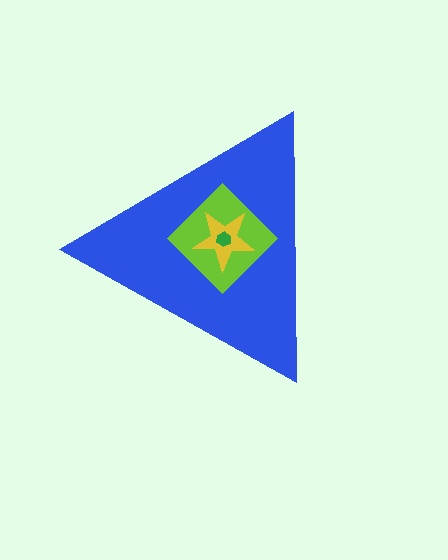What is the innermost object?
The green hexagon.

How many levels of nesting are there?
4.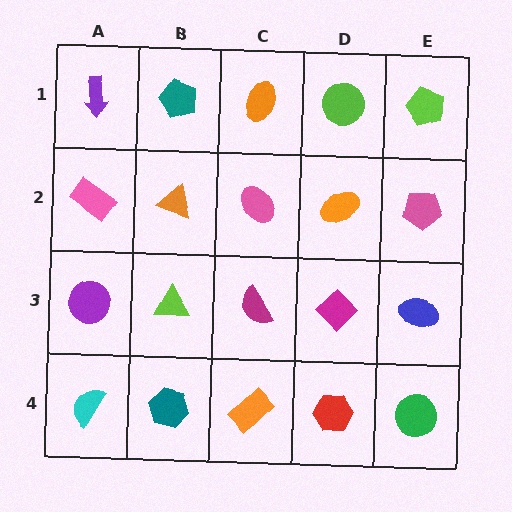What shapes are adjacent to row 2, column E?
A lime pentagon (row 1, column E), a blue ellipse (row 3, column E), an orange ellipse (row 2, column D).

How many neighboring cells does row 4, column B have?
3.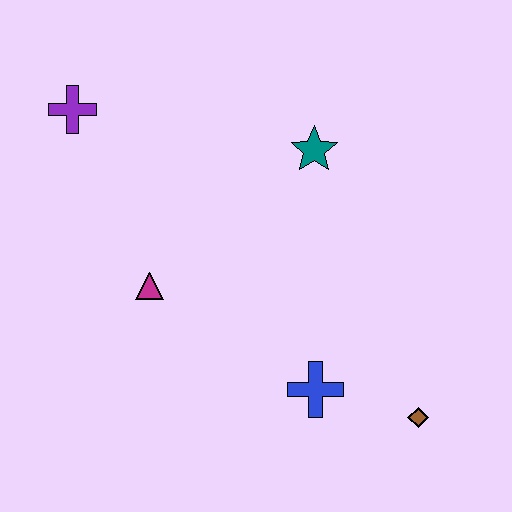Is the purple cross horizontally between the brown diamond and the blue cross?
No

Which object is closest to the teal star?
The magenta triangle is closest to the teal star.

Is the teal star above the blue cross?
Yes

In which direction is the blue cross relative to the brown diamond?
The blue cross is to the left of the brown diamond.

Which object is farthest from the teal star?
The brown diamond is farthest from the teal star.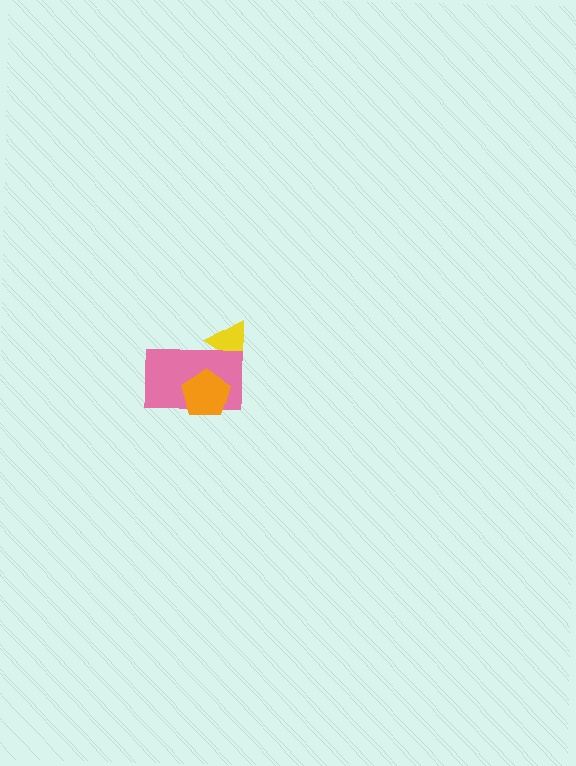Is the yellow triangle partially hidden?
Yes, it is partially covered by another shape.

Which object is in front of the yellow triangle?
The pink rectangle is in front of the yellow triangle.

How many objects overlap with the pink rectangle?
2 objects overlap with the pink rectangle.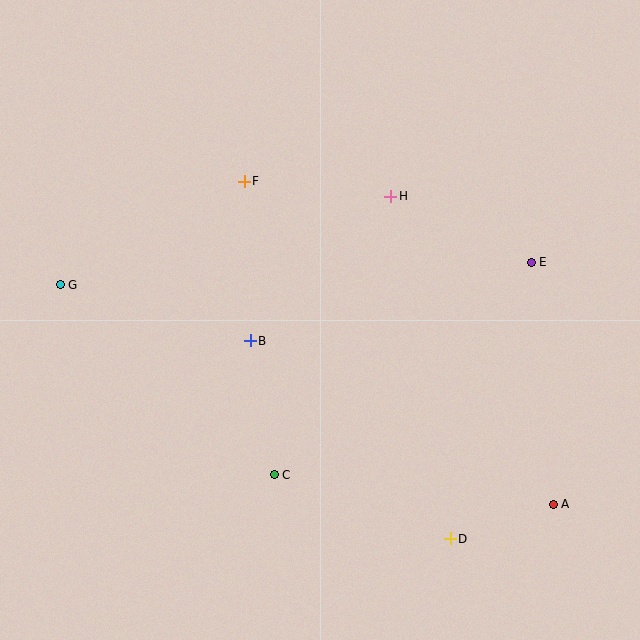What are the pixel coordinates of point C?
Point C is at (274, 475).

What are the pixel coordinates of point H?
Point H is at (391, 196).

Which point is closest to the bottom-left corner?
Point C is closest to the bottom-left corner.